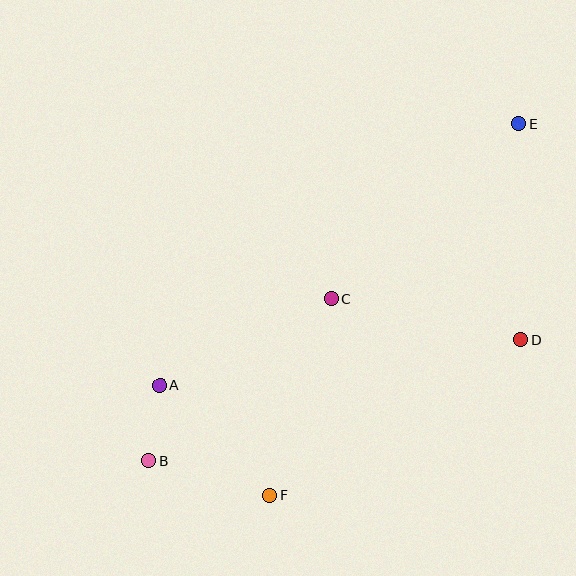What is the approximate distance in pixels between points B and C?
The distance between B and C is approximately 244 pixels.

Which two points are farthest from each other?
Points B and E are farthest from each other.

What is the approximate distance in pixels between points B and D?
The distance between B and D is approximately 391 pixels.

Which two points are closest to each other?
Points A and B are closest to each other.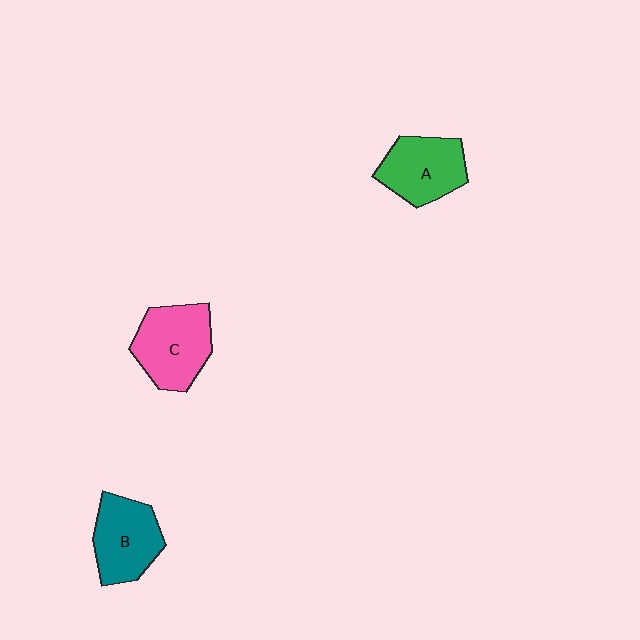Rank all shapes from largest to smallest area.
From largest to smallest: C (pink), B (teal), A (green).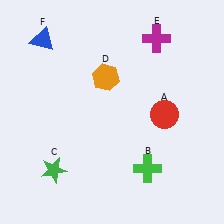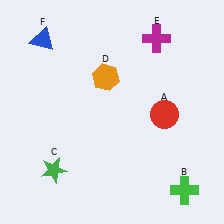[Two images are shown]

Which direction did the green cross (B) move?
The green cross (B) moved right.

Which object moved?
The green cross (B) moved right.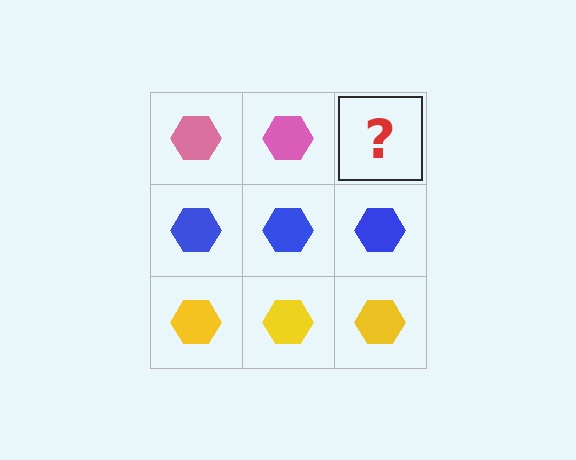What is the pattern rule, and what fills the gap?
The rule is that each row has a consistent color. The gap should be filled with a pink hexagon.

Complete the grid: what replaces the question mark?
The question mark should be replaced with a pink hexagon.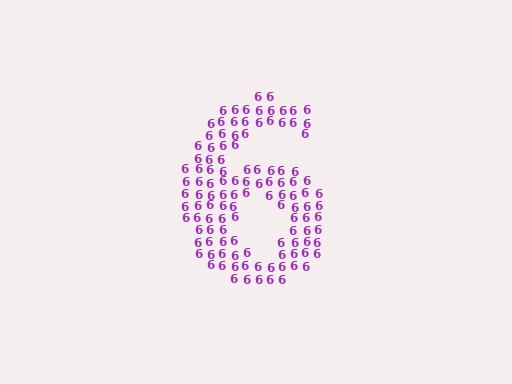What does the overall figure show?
The overall figure shows the digit 6.